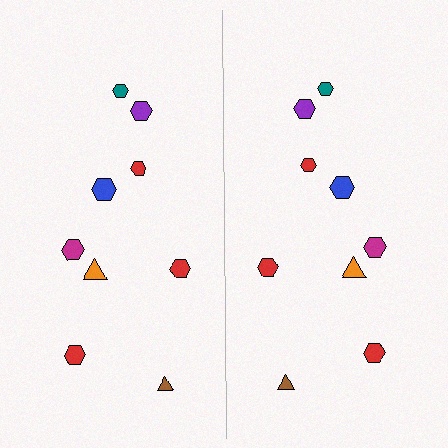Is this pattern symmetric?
Yes, this pattern has bilateral (reflection) symmetry.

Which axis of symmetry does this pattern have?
The pattern has a vertical axis of symmetry running through the center of the image.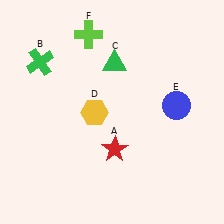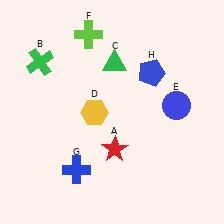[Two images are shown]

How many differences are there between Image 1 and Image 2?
There are 2 differences between the two images.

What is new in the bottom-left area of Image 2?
A blue cross (G) was added in the bottom-left area of Image 2.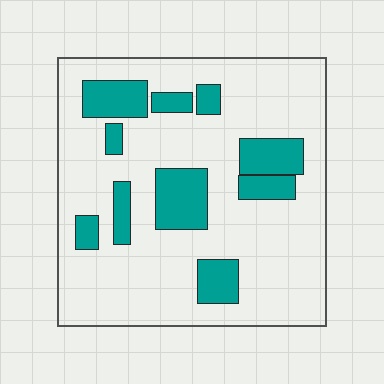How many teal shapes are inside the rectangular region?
10.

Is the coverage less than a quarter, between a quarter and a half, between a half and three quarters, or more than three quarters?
Less than a quarter.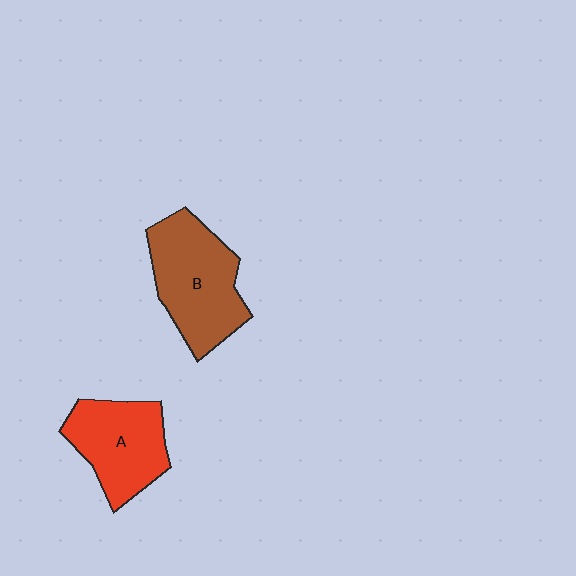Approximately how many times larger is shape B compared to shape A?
Approximately 1.2 times.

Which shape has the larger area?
Shape B (brown).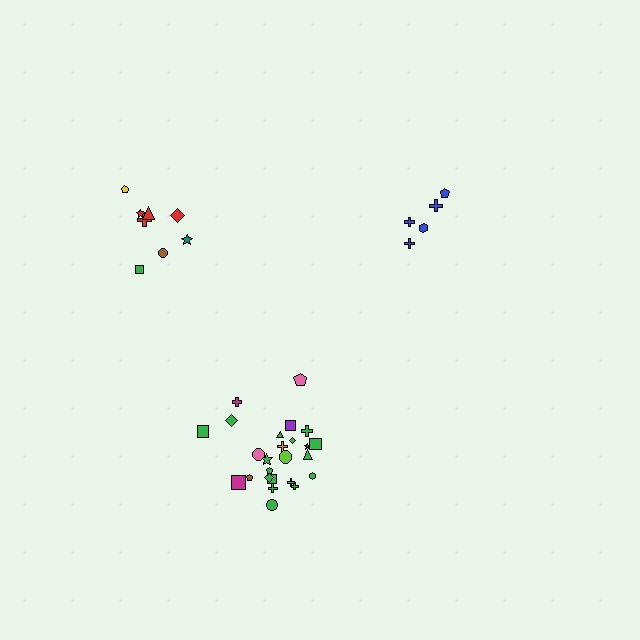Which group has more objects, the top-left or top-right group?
The top-left group.